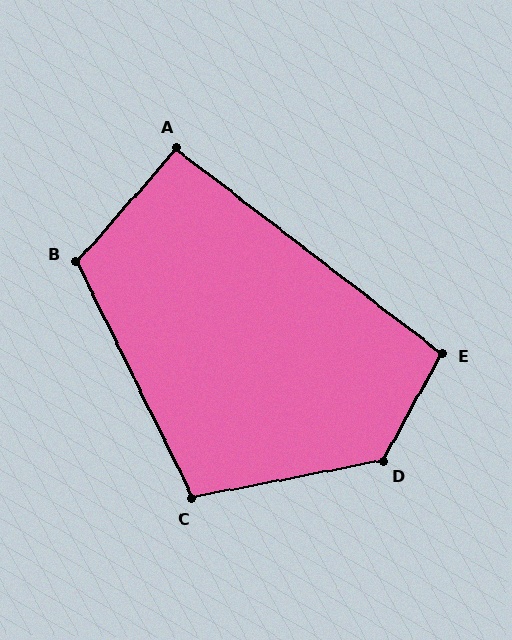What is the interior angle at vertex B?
Approximately 112 degrees (obtuse).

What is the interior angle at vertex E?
Approximately 99 degrees (obtuse).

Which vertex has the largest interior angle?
D, at approximately 130 degrees.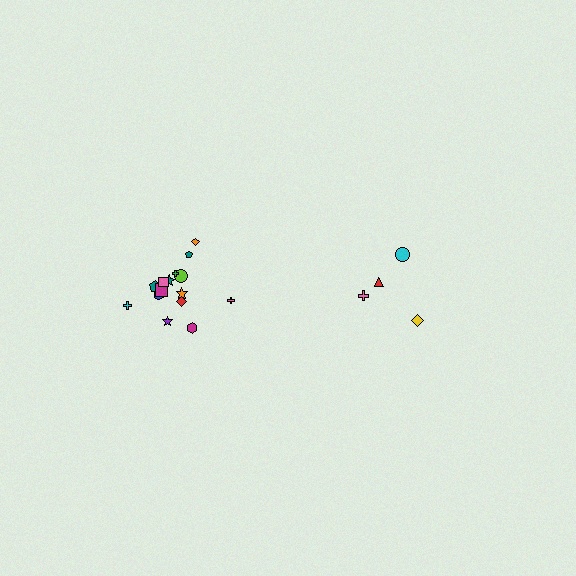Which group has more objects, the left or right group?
The left group.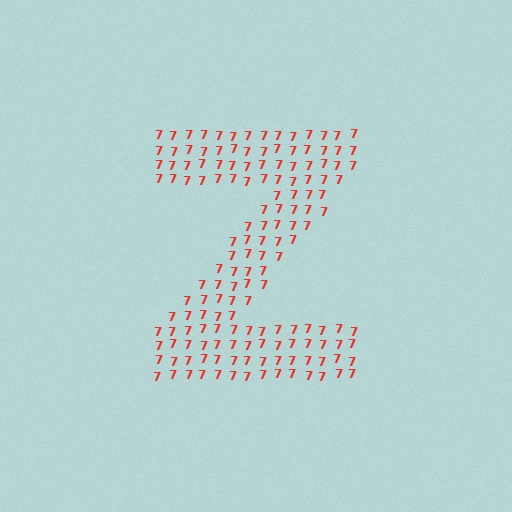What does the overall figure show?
The overall figure shows the letter Z.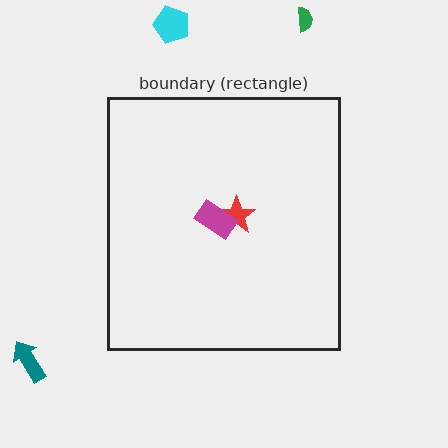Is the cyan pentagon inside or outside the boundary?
Outside.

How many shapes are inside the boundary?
2 inside, 3 outside.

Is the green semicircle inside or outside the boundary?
Outside.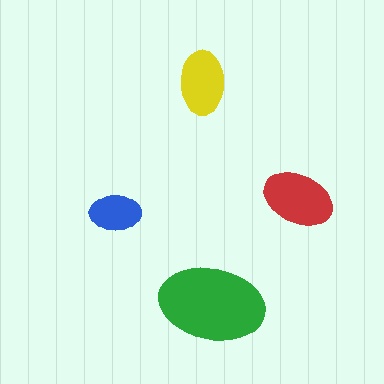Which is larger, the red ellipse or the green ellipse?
The green one.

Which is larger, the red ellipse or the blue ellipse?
The red one.